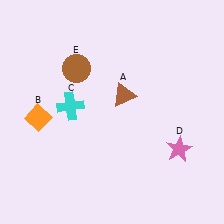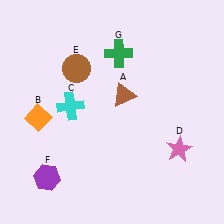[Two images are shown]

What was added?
A purple hexagon (F), a green cross (G) were added in Image 2.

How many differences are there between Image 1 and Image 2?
There are 2 differences between the two images.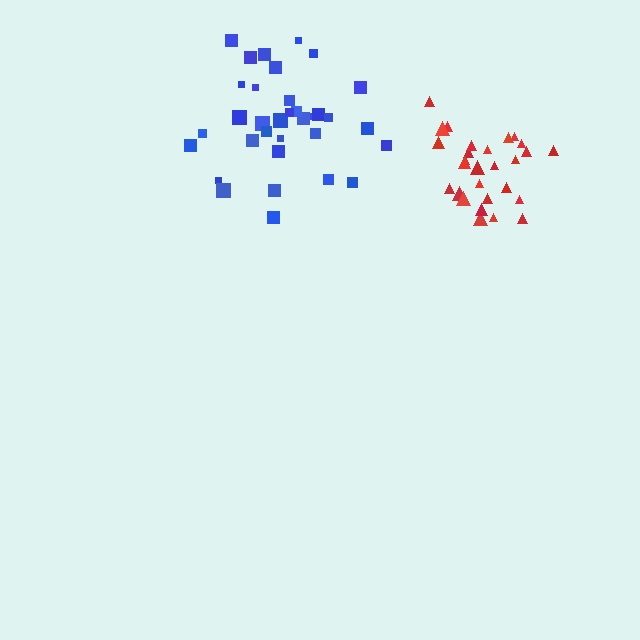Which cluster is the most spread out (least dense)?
Blue.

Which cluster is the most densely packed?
Red.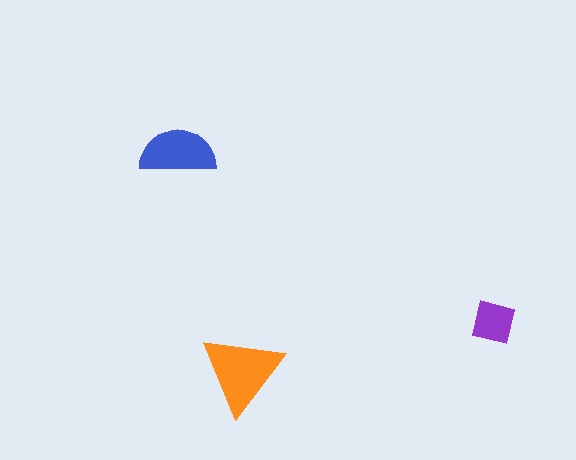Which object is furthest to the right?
The purple square is rightmost.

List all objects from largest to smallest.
The orange triangle, the blue semicircle, the purple square.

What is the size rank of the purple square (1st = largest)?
3rd.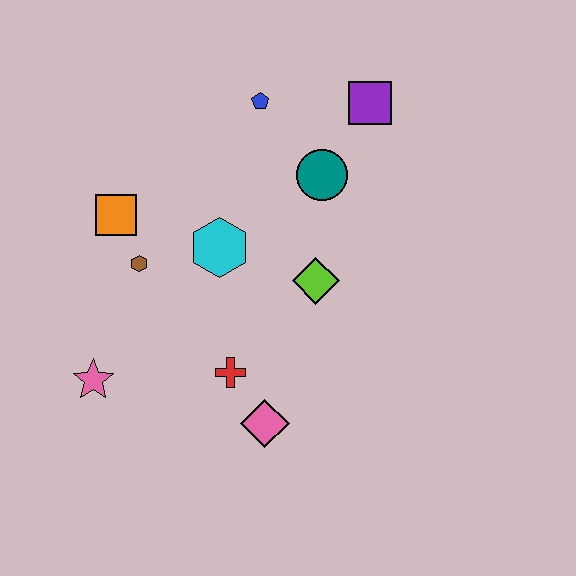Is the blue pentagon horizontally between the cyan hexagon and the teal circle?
Yes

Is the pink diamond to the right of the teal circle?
No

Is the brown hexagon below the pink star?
No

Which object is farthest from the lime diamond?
The pink star is farthest from the lime diamond.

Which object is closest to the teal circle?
The purple square is closest to the teal circle.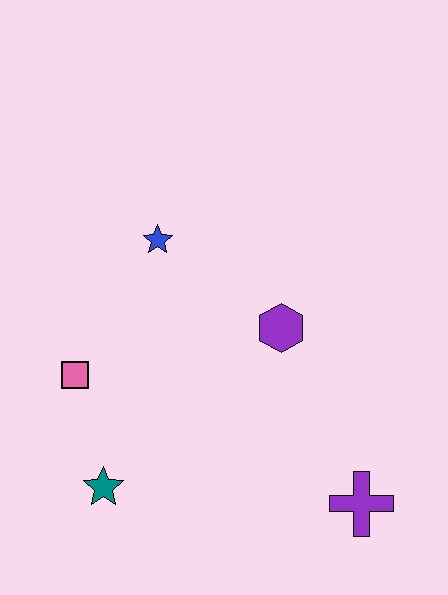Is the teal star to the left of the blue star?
Yes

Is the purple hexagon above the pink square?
Yes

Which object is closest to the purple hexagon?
The blue star is closest to the purple hexagon.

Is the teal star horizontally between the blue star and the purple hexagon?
No